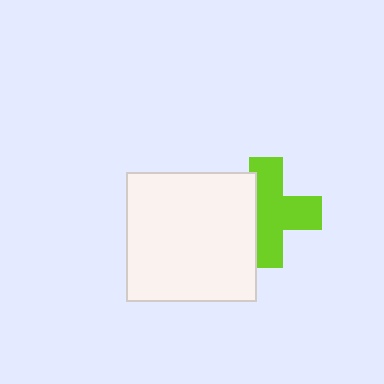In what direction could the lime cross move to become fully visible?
The lime cross could move right. That would shift it out from behind the white square entirely.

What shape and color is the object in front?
The object in front is a white square.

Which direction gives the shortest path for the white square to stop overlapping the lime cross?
Moving left gives the shortest separation.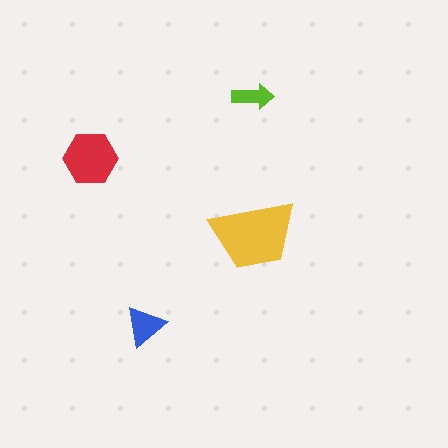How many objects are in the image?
There are 4 objects in the image.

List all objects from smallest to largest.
The lime arrow, the blue triangle, the red hexagon, the yellow trapezoid.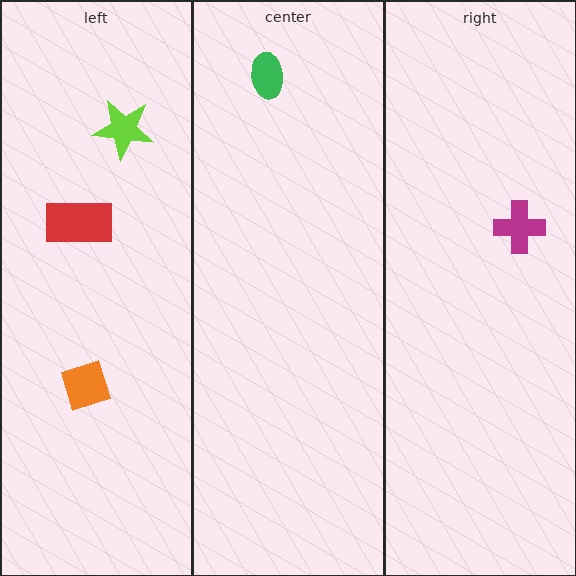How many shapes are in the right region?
1.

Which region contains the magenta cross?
The right region.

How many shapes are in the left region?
3.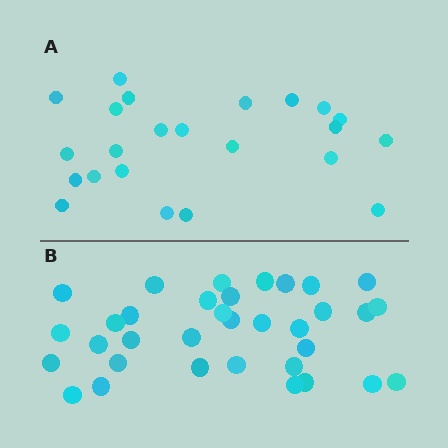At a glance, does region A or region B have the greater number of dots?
Region B (the bottom region) has more dots.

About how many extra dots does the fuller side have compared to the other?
Region B has roughly 12 or so more dots than region A.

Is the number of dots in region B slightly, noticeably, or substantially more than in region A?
Region B has substantially more. The ratio is roughly 1.5 to 1.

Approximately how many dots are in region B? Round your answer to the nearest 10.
About 30 dots. (The exact count is 34, which rounds to 30.)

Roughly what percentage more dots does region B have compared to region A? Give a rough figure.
About 50% more.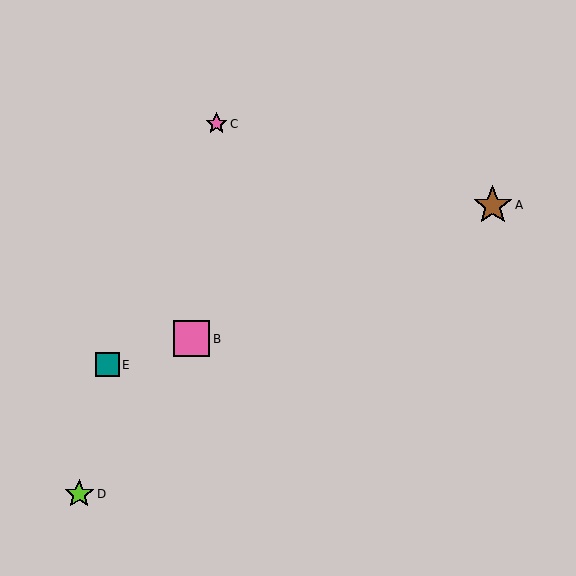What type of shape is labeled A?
Shape A is a brown star.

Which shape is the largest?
The brown star (labeled A) is the largest.